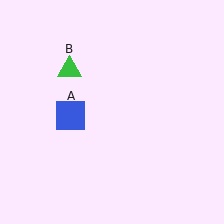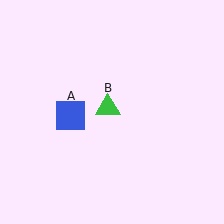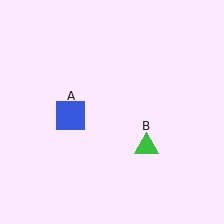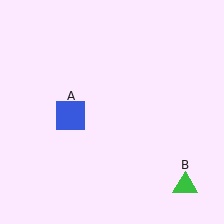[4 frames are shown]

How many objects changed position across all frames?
1 object changed position: green triangle (object B).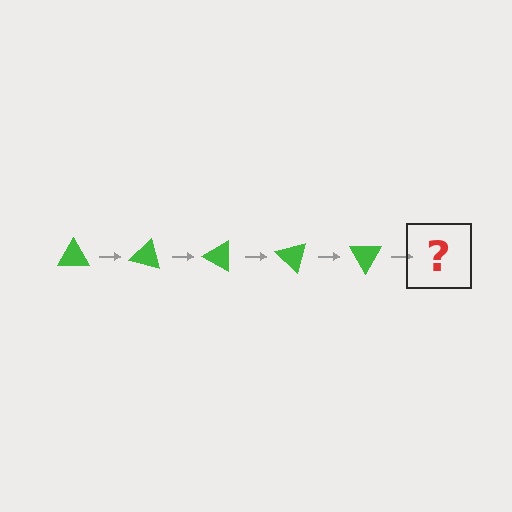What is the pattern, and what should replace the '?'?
The pattern is that the triangle rotates 15 degrees each step. The '?' should be a green triangle rotated 75 degrees.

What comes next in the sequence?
The next element should be a green triangle rotated 75 degrees.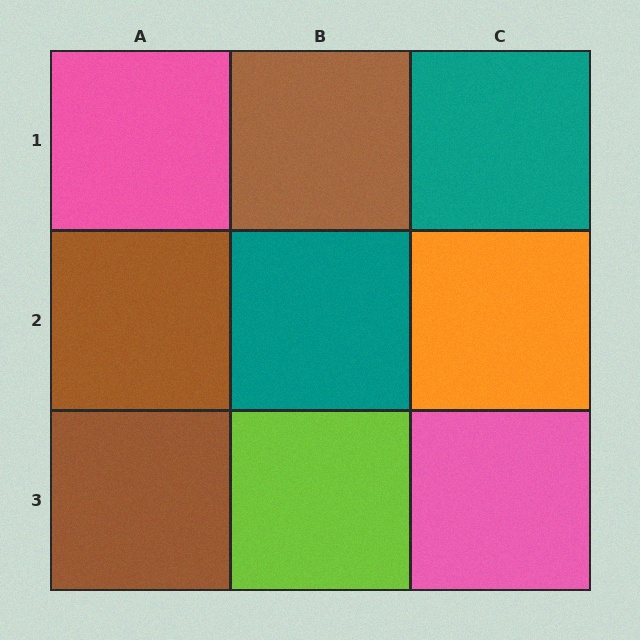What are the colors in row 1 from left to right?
Pink, brown, teal.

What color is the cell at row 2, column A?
Brown.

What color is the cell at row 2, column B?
Teal.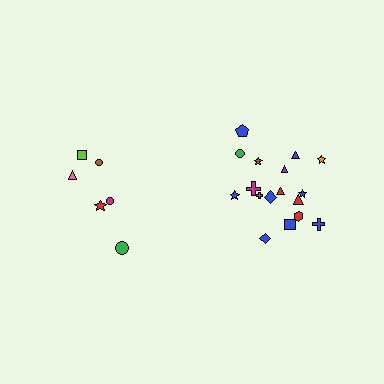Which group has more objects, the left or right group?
The right group.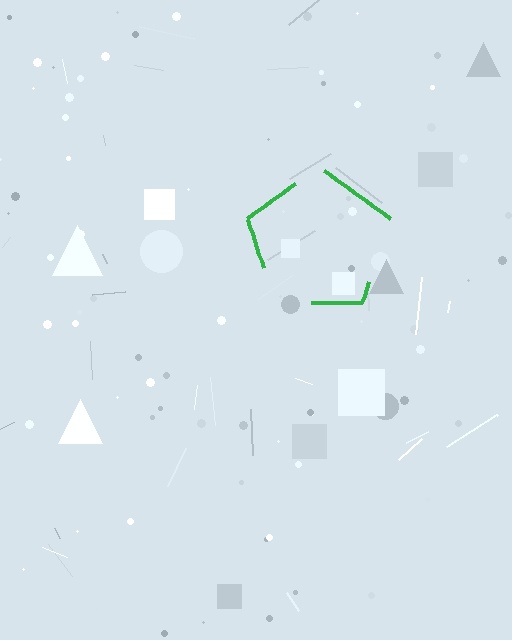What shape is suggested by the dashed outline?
The dashed outline suggests a pentagon.